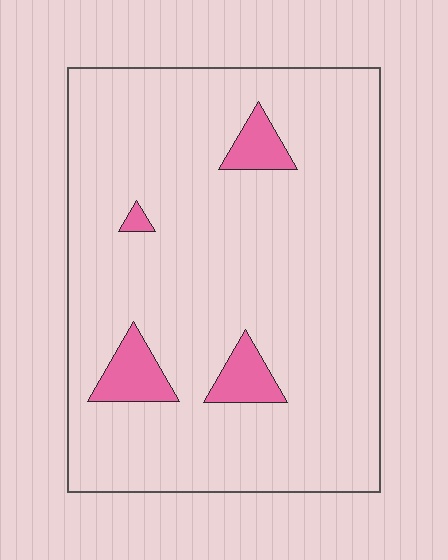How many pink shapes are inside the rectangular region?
4.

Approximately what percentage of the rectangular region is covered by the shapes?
Approximately 10%.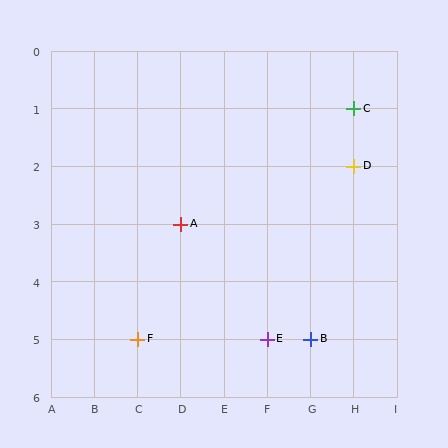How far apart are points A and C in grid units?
Points A and C are 4 columns and 2 rows apart (about 4.5 grid units diagonally).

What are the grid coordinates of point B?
Point B is at grid coordinates (G, 5).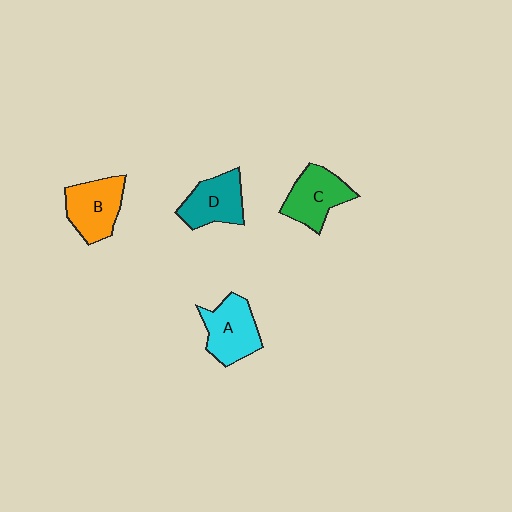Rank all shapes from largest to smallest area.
From largest to smallest: A (cyan), B (orange), C (green), D (teal).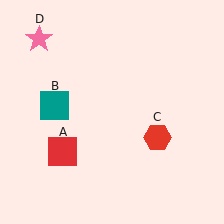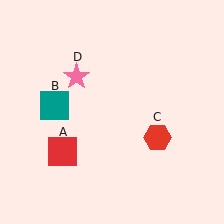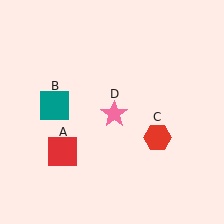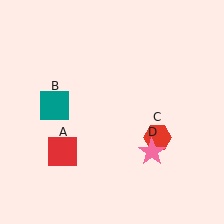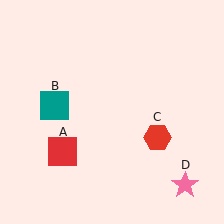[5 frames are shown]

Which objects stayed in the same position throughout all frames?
Red square (object A) and teal square (object B) and red hexagon (object C) remained stationary.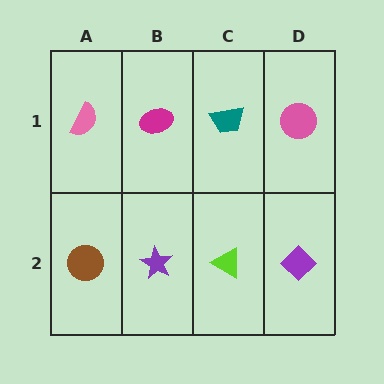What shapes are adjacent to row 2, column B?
A magenta ellipse (row 1, column B), a brown circle (row 2, column A), a lime triangle (row 2, column C).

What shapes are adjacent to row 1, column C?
A lime triangle (row 2, column C), a magenta ellipse (row 1, column B), a pink circle (row 1, column D).